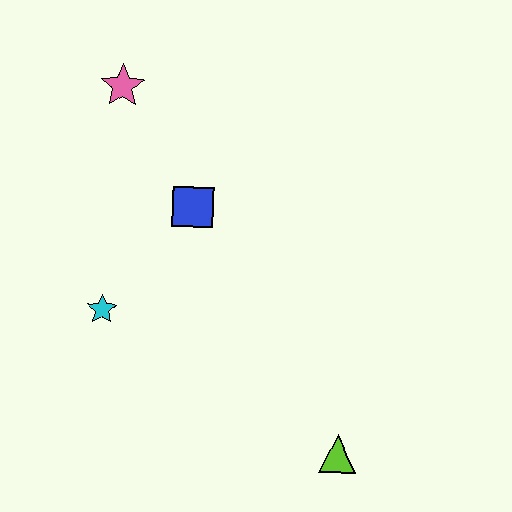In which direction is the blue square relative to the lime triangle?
The blue square is above the lime triangle.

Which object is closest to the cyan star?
The blue square is closest to the cyan star.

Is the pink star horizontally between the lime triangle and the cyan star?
Yes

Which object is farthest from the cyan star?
The lime triangle is farthest from the cyan star.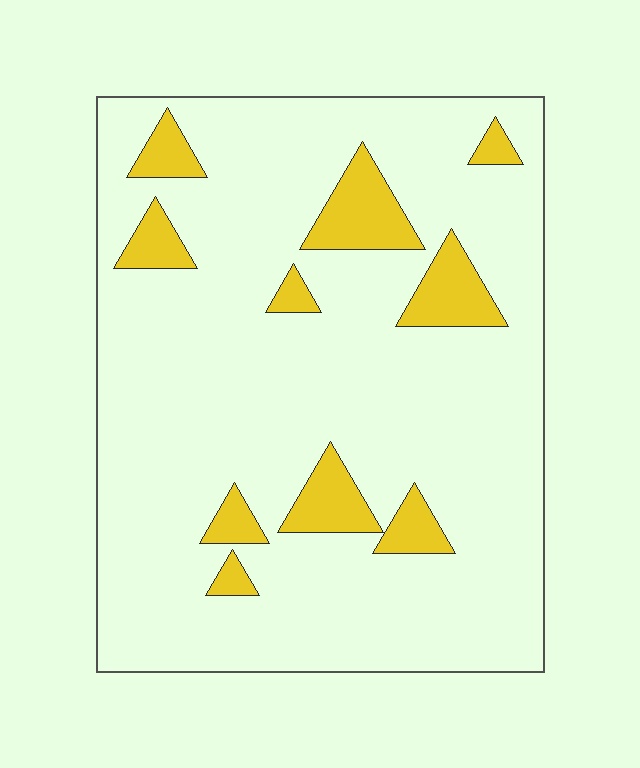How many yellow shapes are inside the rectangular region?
10.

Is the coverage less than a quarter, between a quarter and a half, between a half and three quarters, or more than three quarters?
Less than a quarter.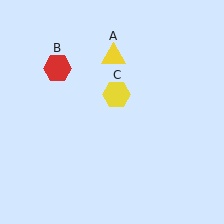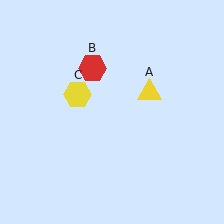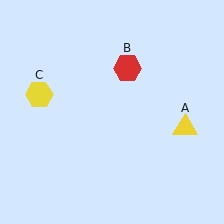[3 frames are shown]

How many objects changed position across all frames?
3 objects changed position: yellow triangle (object A), red hexagon (object B), yellow hexagon (object C).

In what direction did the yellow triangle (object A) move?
The yellow triangle (object A) moved down and to the right.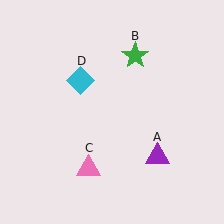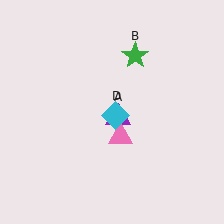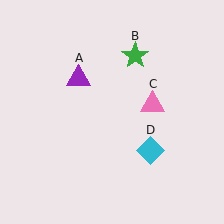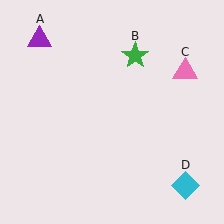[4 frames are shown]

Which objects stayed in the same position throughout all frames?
Green star (object B) remained stationary.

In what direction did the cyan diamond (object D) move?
The cyan diamond (object D) moved down and to the right.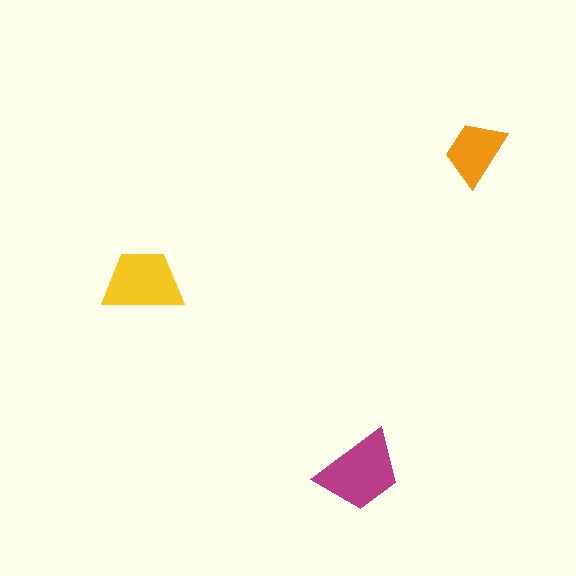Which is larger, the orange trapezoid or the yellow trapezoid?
The yellow one.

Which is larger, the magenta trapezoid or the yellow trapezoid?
The magenta one.